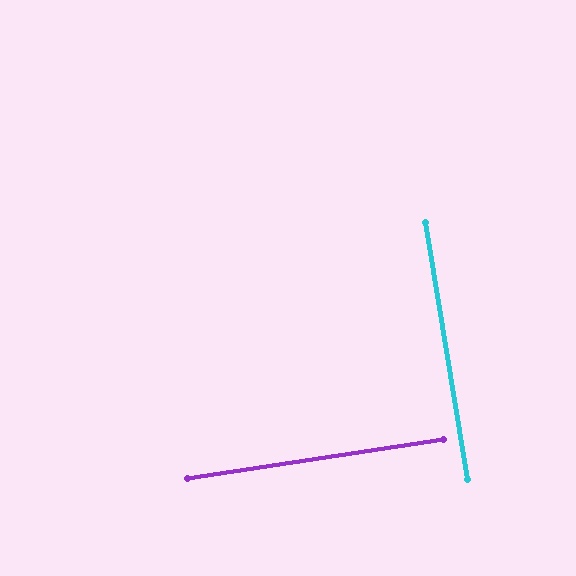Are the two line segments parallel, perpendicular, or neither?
Perpendicular — they meet at approximately 89°.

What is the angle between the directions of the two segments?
Approximately 89 degrees.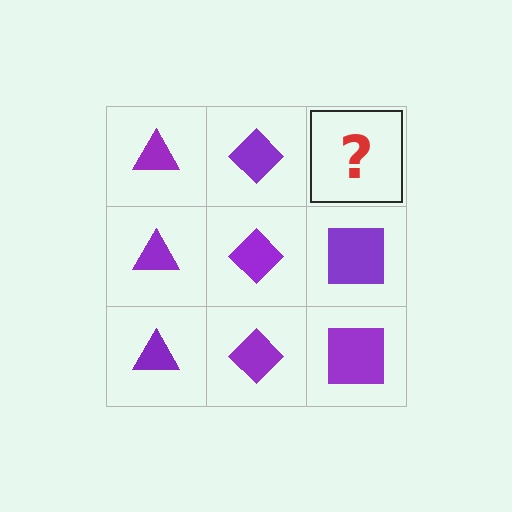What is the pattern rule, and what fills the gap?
The rule is that each column has a consistent shape. The gap should be filled with a purple square.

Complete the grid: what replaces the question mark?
The question mark should be replaced with a purple square.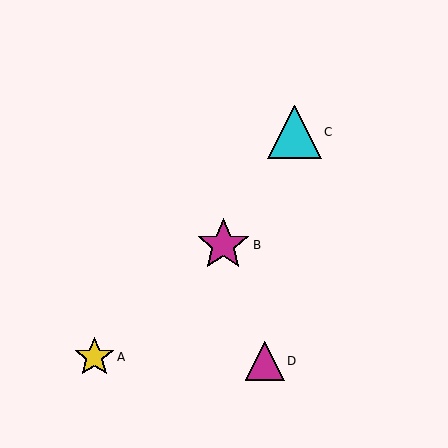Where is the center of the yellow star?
The center of the yellow star is at (94, 357).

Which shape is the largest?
The cyan triangle (labeled C) is the largest.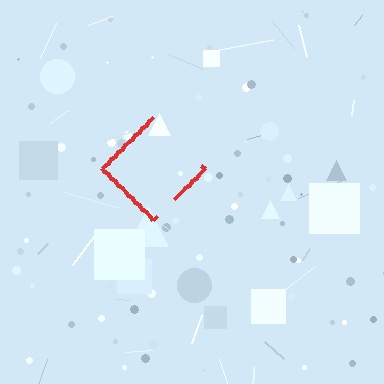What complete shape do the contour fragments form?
The contour fragments form a diamond.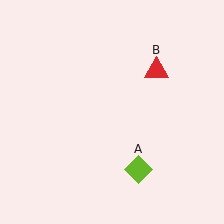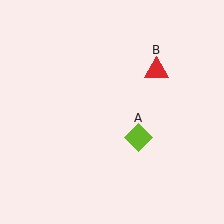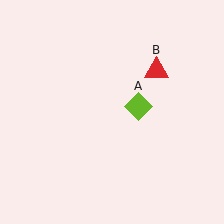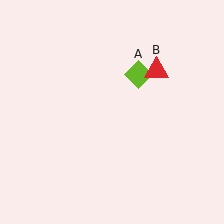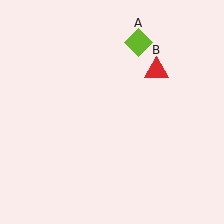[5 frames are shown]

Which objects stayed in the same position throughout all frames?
Red triangle (object B) remained stationary.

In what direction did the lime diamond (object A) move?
The lime diamond (object A) moved up.